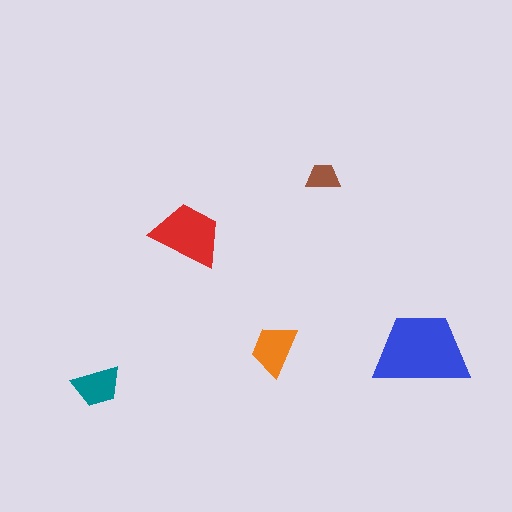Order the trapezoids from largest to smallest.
the blue one, the red one, the orange one, the teal one, the brown one.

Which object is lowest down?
The teal trapezoid is bottommost.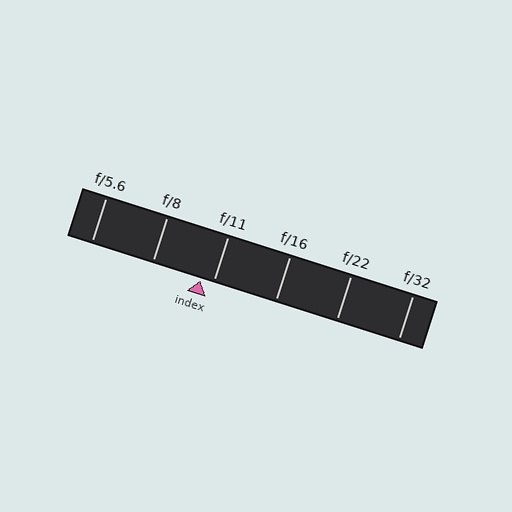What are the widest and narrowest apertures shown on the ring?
The widest aperture shown is f/5.6 and the narrowest is f/32.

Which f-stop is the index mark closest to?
The index mark is closest to f/11.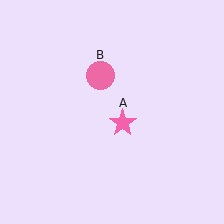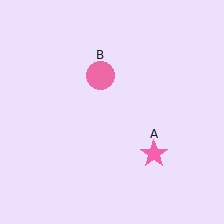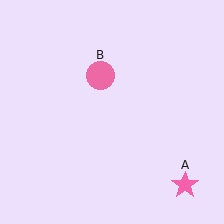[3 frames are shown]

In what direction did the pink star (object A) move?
The pink star (object A) moved down and to the right.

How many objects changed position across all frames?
1 object changed position: pink star (object A).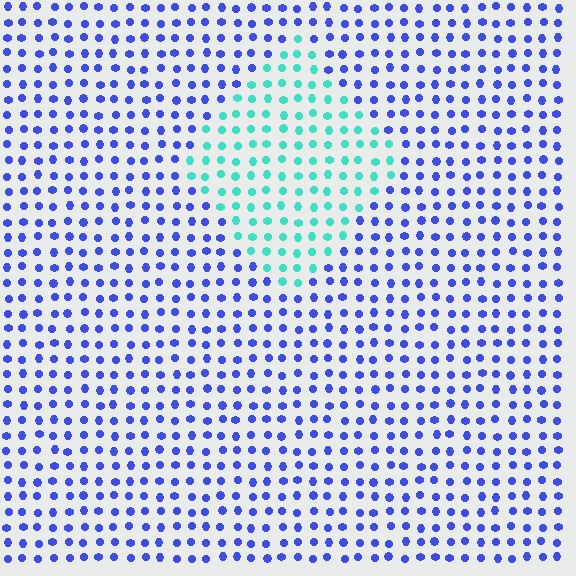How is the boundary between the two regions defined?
The boundary is defined purely by a slight shift in hue (about 65 degrees). Spacing, size, and orientation are identical on both sides.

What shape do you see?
I see a diamond.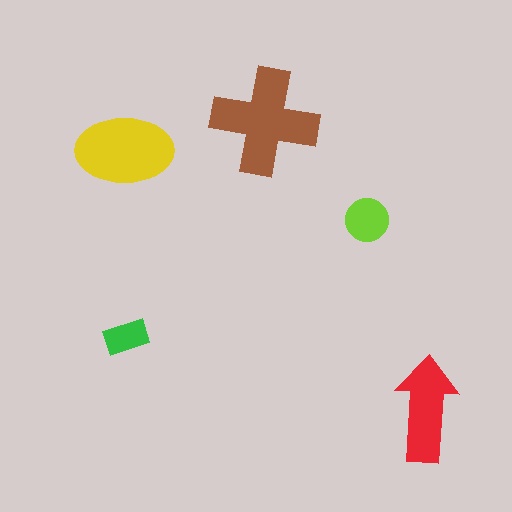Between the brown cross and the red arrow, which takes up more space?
The brown cross.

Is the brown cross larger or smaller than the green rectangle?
Larger.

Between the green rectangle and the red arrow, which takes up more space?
The red arrow.